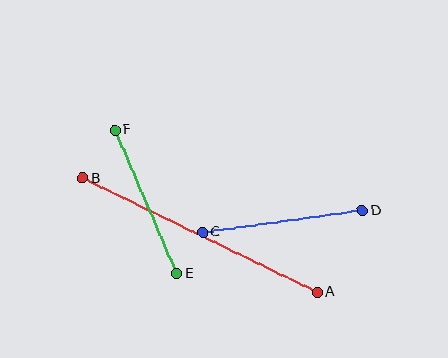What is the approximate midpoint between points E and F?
The midpoint is at approximately (146, 202) pixels.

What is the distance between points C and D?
The distance is approximately 161 pixels.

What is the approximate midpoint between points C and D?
The midpoint is at approximately (282, 221) pixels.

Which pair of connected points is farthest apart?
Points A and B are farthest apart.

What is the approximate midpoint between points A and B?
The midpoint is at approximately (200, 235) pixels.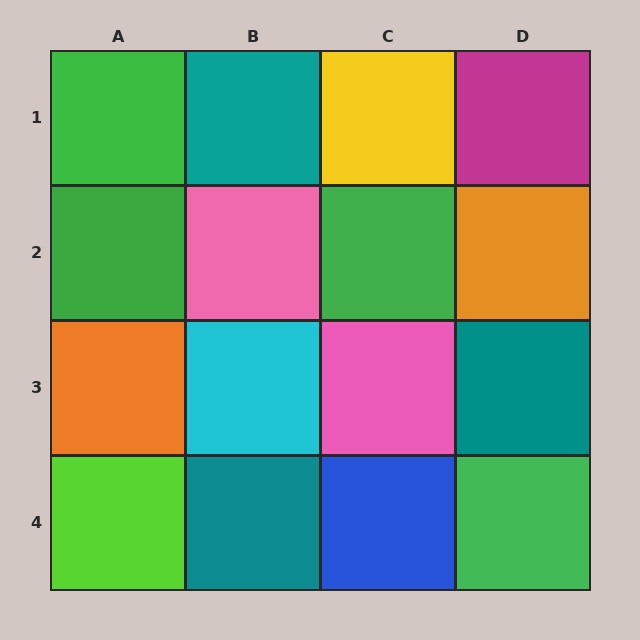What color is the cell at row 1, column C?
Yellow.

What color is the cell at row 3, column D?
Teal.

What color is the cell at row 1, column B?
Teal.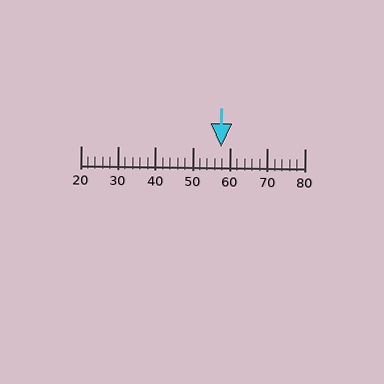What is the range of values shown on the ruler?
The ruler shows values from 20 to 80.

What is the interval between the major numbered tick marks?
The major tick marks are spaced 10 units apart.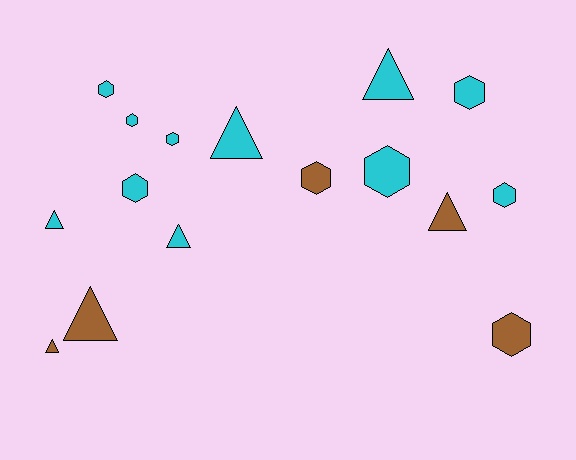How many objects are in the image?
There are 16 objects.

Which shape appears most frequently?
Hexagon, with 9 objects.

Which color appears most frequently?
Cyan, with 11 objects.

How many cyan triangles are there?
There are 4 cyan triangles.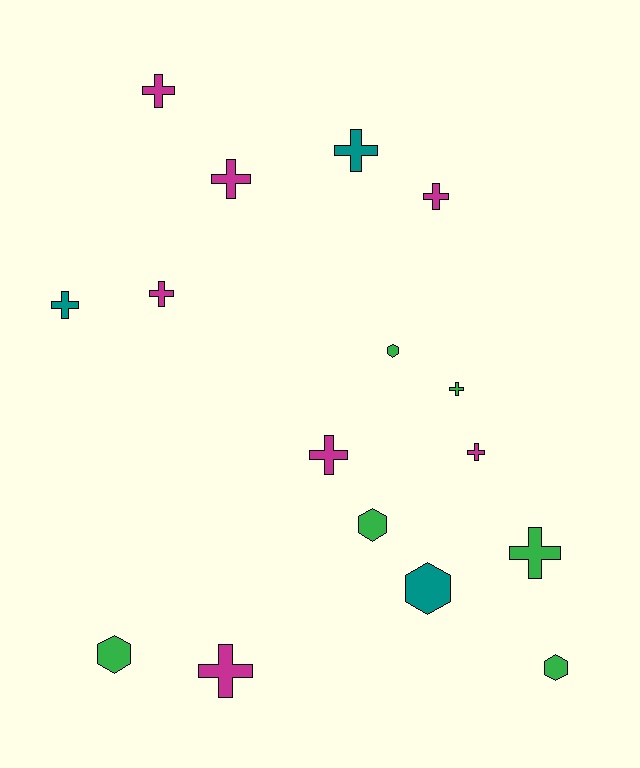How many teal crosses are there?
There are 2 teal crosses.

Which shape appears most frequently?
Cross, with 11 objects.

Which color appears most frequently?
Magenta, with 7 objects.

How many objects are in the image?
There are 16 objects.